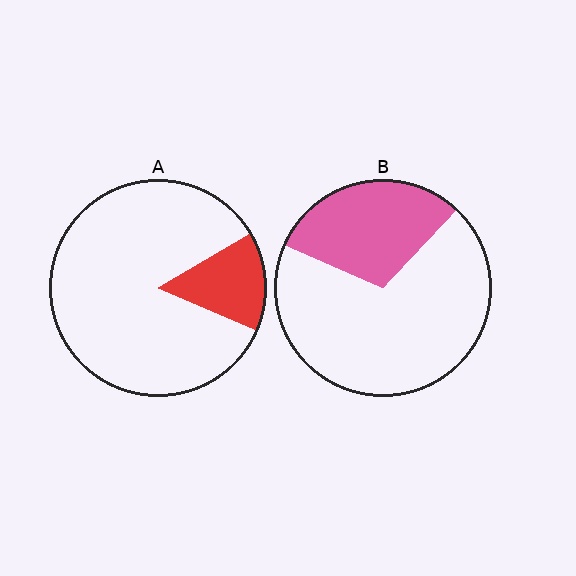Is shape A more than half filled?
No.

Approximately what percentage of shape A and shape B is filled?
A is approximately 15% and B is approximately 30%.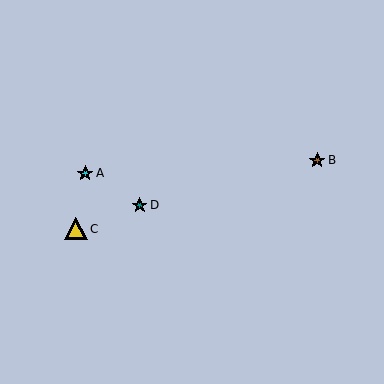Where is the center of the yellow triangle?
The center of the yellow triangle is at (76, 229).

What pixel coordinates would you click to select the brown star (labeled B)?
Click at (317, 160) to select the brown star B.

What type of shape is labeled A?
Shape A is a cyan star.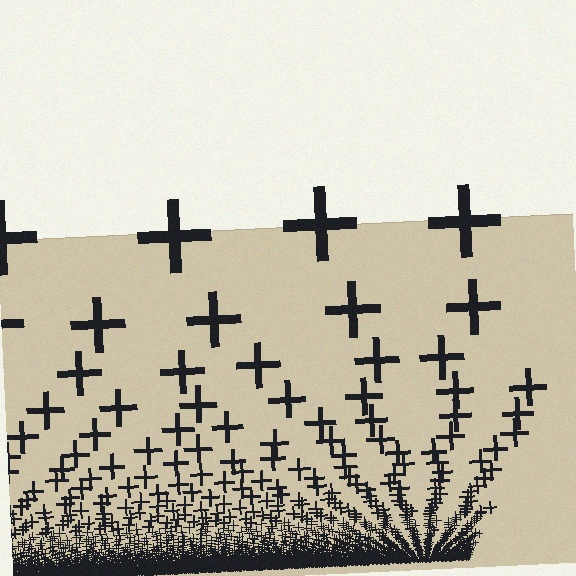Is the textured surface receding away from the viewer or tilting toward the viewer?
The surface appears to tilt toward the viewer. Texture elements get larger and sparser toward the top.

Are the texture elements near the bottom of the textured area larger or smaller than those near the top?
Smaller. The gradient is inverted — elements near the bottom are smaller and denser.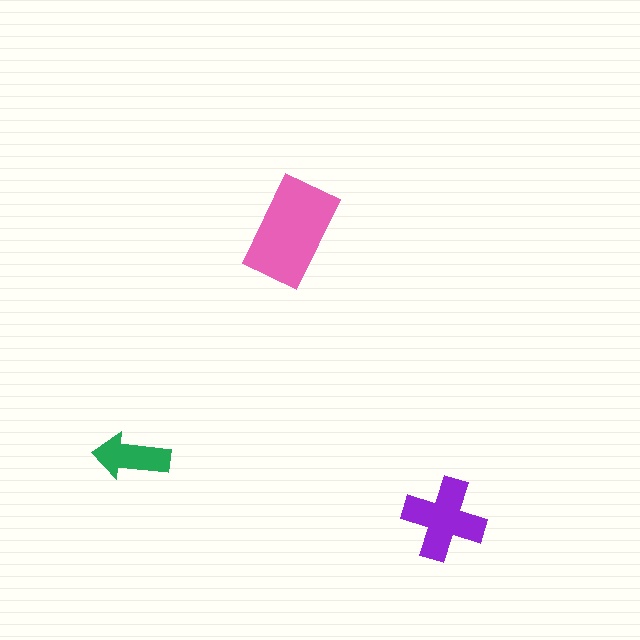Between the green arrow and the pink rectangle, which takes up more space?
The pink rectangle.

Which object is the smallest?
The green arrow.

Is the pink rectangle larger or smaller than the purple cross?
Larger.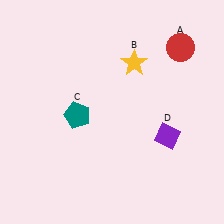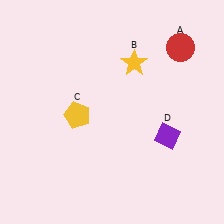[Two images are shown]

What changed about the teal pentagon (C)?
In Image 1, C is teal. In Image 2, it changed to yellow.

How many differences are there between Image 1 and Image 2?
There is 1 difference between the two images.